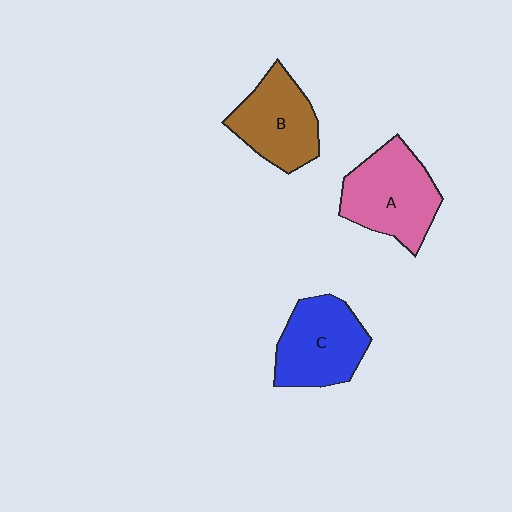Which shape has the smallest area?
Shape B (brown).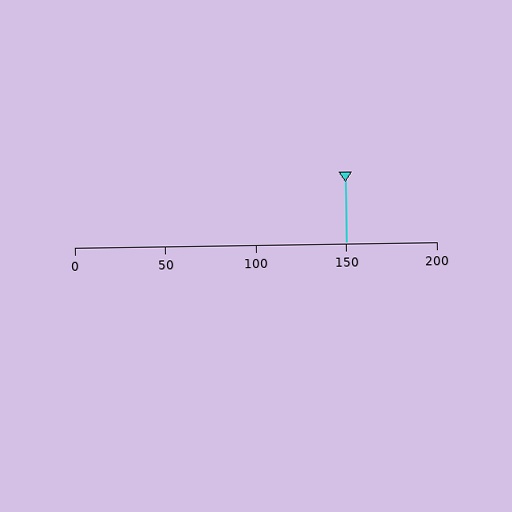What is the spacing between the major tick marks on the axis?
The major ticks are spaced 50 apart.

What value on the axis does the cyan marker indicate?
The marker indicates approximately 150.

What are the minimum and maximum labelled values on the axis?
The axis runs from 0 to 200.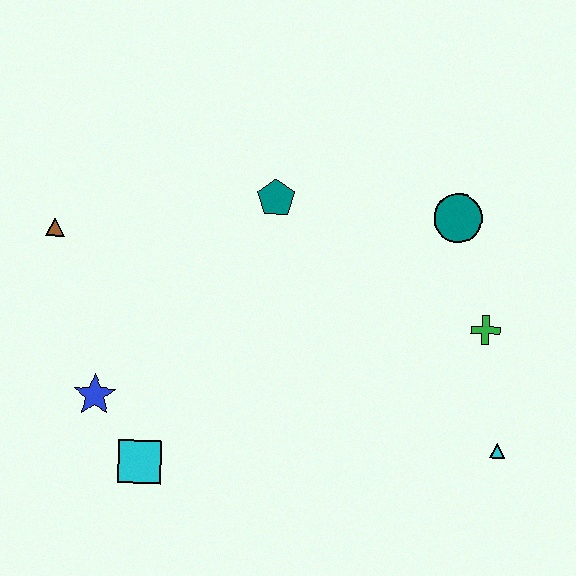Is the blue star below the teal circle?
Yes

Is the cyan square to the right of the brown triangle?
Yes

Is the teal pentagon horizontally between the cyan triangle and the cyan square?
Yes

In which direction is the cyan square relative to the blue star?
The cyan square is below the blue star.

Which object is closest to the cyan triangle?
The green cross is closest to the cyan triangle.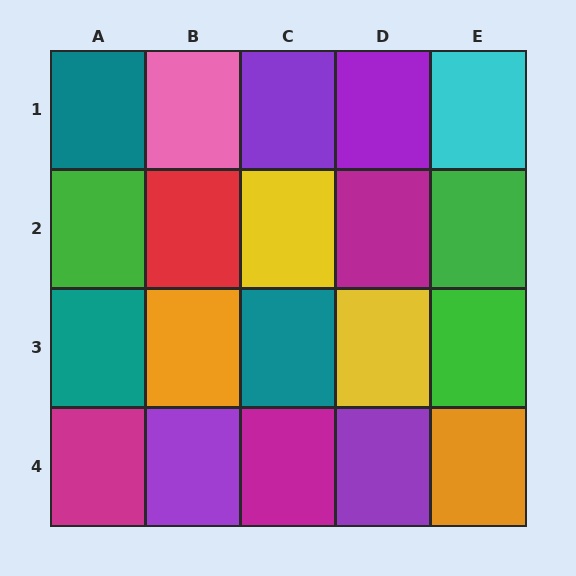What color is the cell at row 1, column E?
Cyan.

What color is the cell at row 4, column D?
Purple.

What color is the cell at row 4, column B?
Purple.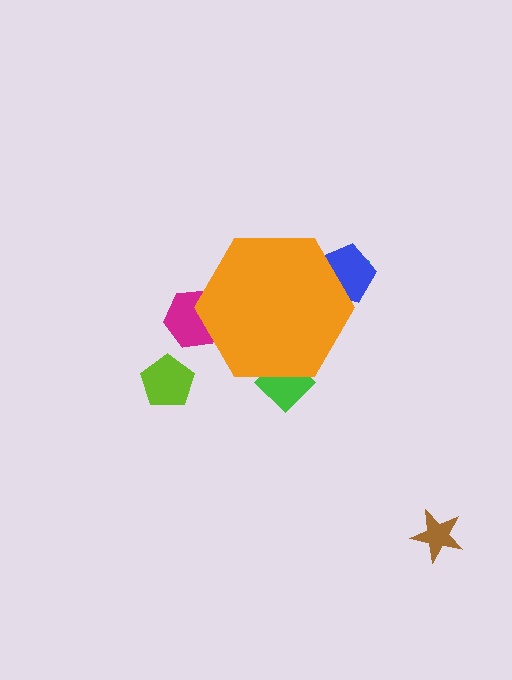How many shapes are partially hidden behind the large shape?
4 shapes are partially hidden.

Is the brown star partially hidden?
No, the brown star is fully visible.